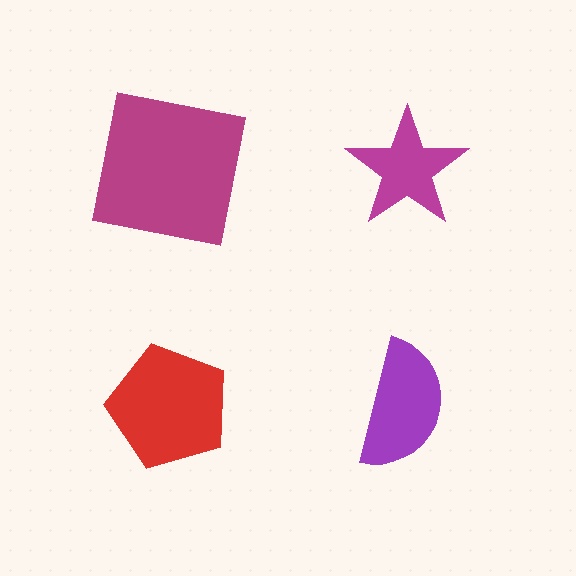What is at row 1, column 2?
A magenta star.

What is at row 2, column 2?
A purple semicircle.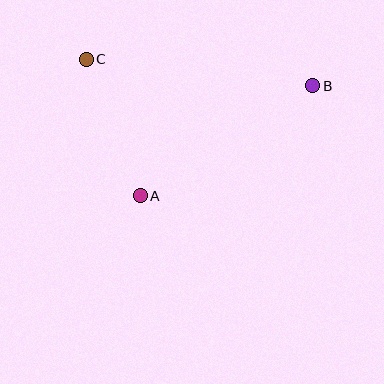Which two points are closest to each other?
Points A and C are closest to each other.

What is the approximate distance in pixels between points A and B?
The distance between A and B is approximately 205 pixels.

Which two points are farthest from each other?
Points B and C are farthest from each other.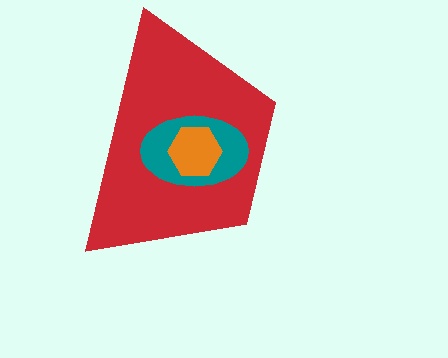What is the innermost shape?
The orange hexagon.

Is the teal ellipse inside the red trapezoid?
Yes.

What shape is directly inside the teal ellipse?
The orange hexagon.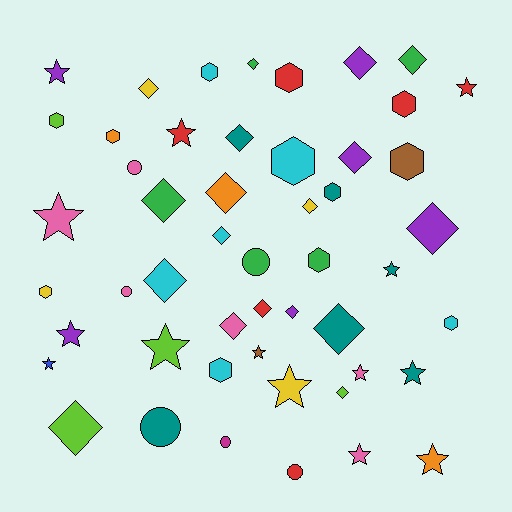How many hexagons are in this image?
There are 12 hexagons.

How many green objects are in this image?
There are 5 green objects.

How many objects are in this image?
There are 50 objects.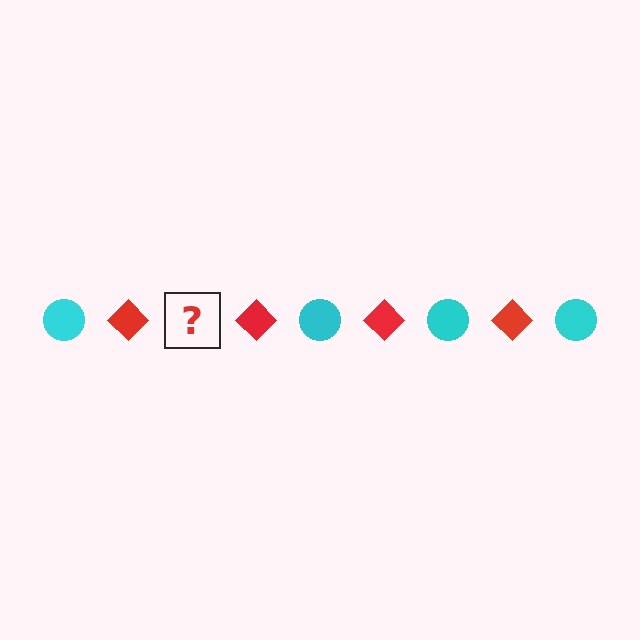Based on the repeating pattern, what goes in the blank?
The blank should be a cyan circle.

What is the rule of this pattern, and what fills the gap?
The rule is that the pattern alternates between cyan circle and red diamond. The gap should be filled with a cyan circle.